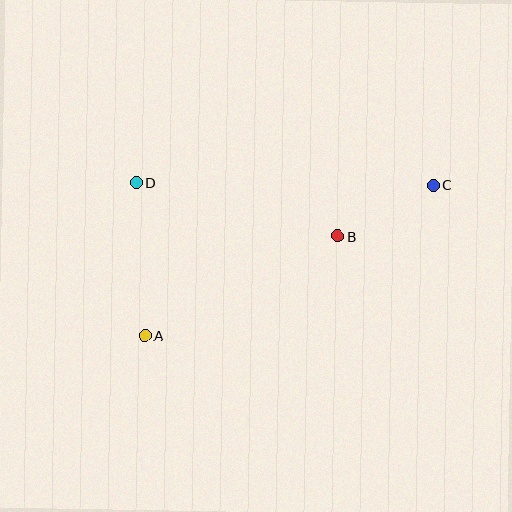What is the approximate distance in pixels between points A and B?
The distance between A and B is approximately 217 pixels.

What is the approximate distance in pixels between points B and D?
The distance between B and D is approximately 209 pixels.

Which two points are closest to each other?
Points B and C are closest to each other.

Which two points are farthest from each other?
Points A and C are farthest from each other.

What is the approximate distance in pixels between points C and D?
The distance between C and D is approximately 297 pixels.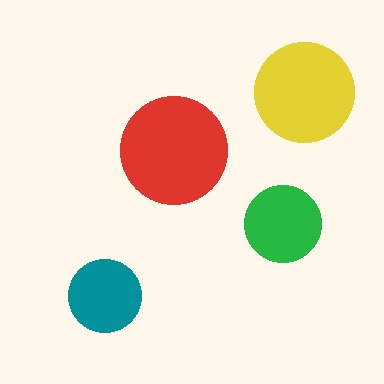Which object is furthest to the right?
The yellow circle is rightmost.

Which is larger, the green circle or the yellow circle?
The yellow one.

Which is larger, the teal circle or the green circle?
The green one.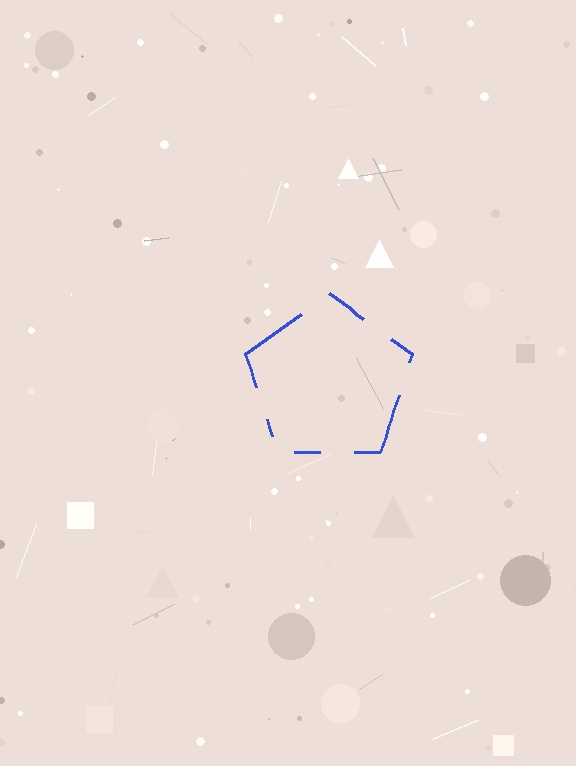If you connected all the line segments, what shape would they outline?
They would outline a pentagon.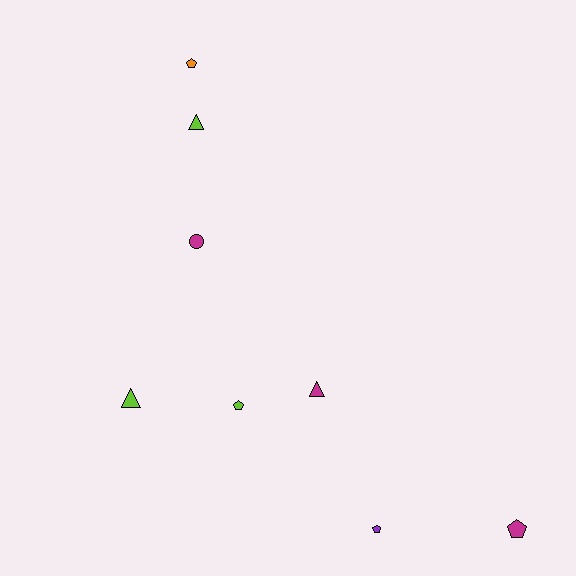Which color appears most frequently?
Lime, with 3 objects.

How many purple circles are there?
There are no purple circles.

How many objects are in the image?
There are 8 objects.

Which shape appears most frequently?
Pentagon, with 4 objects.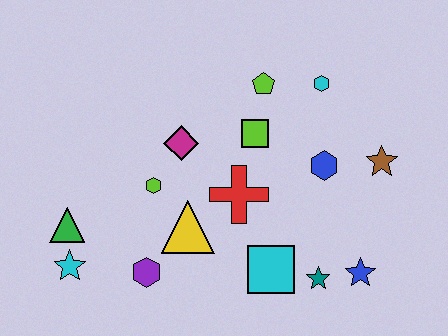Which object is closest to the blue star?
The teal star is closest to the blue star.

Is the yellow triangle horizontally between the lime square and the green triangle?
Yes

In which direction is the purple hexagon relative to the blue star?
The purple hexagon is to the left of the blue star.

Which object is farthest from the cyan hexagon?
The cyan star is farthest from the cyan hexagon.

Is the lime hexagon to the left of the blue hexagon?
Yes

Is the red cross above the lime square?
No